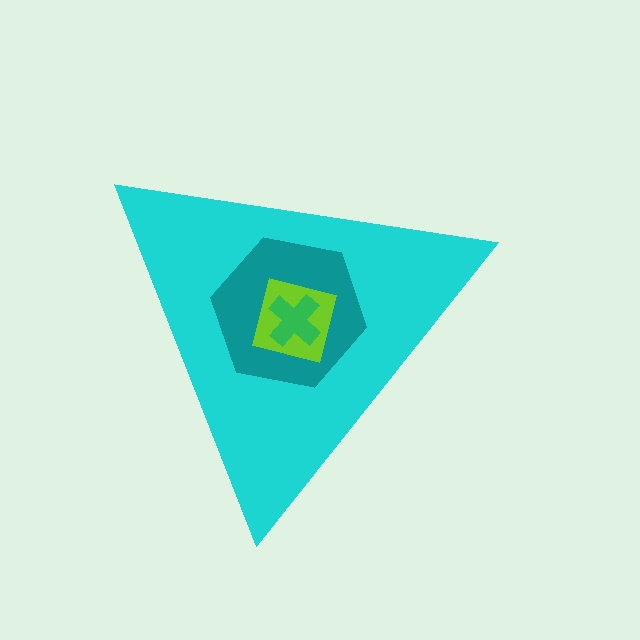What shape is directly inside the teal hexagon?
The lime square.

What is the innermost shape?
The green cross.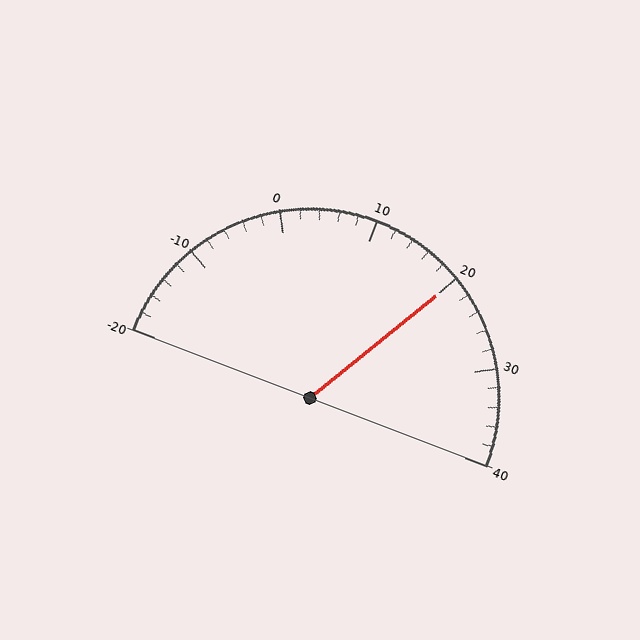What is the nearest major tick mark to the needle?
The nearest major tick mark is 20.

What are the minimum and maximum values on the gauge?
The gauge ranges from -20 to 40.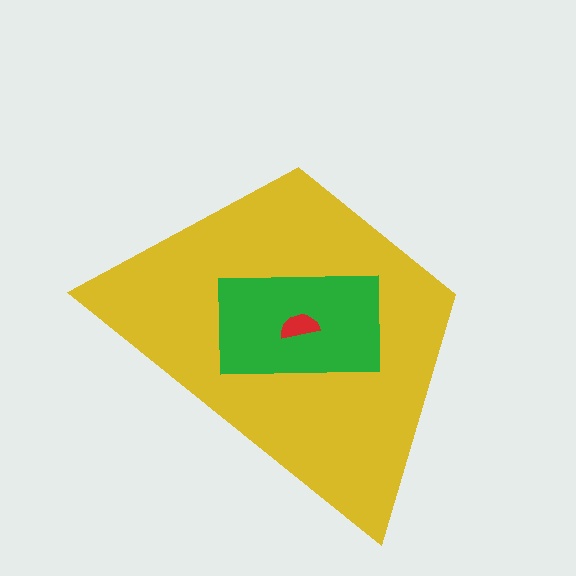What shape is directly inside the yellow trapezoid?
The green rectangle.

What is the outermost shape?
The yellow trapezoid.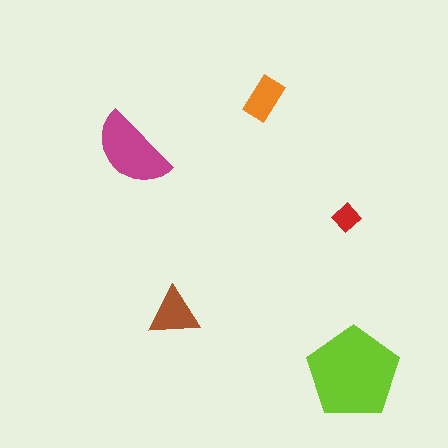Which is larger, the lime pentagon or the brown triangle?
The lime pentagon.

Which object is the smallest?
The red diamond.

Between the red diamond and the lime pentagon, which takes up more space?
The lime pentagon.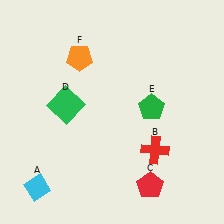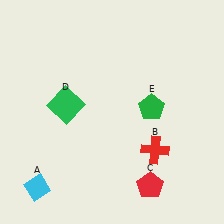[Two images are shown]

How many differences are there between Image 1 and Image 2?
There is 1 difference between the two images.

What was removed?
The orange pentagon (F) was removed in Image 2.